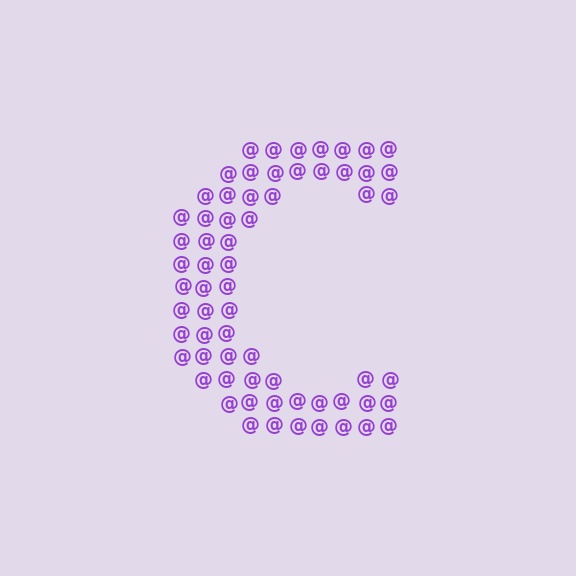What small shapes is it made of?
It is made of small at signs.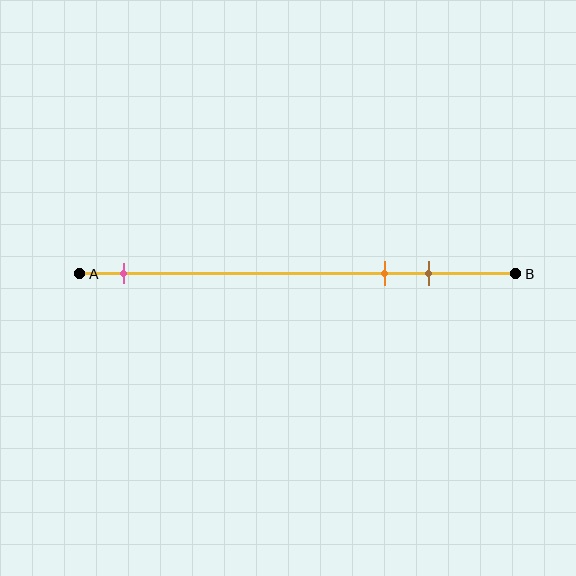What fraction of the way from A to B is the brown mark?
The brown mark is approximately 80% (0.8) of the way from A to B.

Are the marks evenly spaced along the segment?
No, the marks are not evenly spaced.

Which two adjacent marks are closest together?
The orange and brown marks are the closest adjacent pair.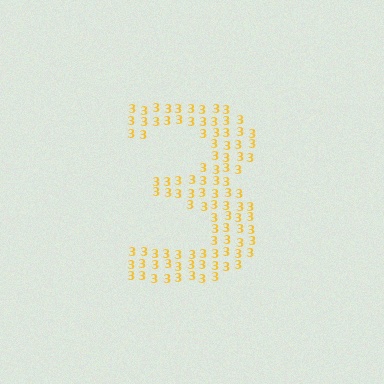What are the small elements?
The small elements are digit 3's.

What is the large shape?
The large shape is the digit 3.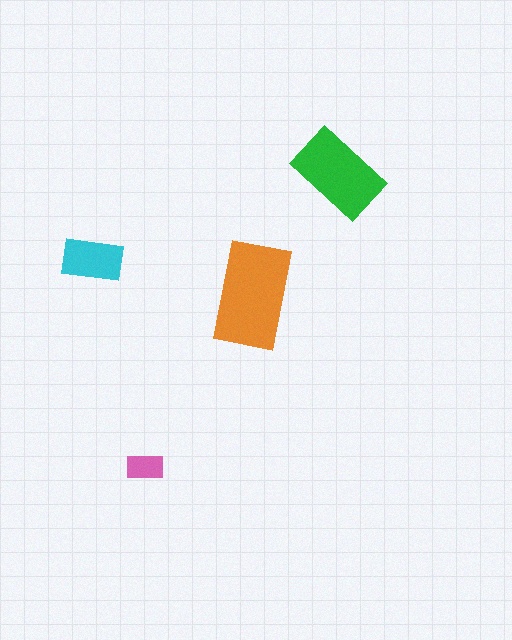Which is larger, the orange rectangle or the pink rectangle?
The orange one.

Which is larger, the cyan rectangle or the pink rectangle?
The cyan one.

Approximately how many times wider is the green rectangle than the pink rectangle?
About 2.5 times wider.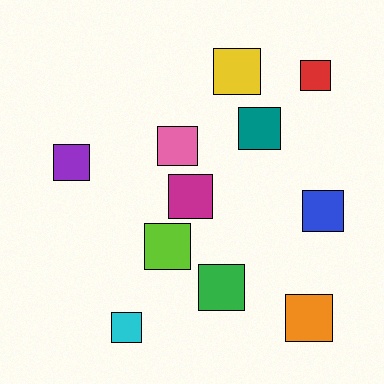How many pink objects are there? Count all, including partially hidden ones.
There is 1 pink object.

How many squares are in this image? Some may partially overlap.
There are 11 squares.